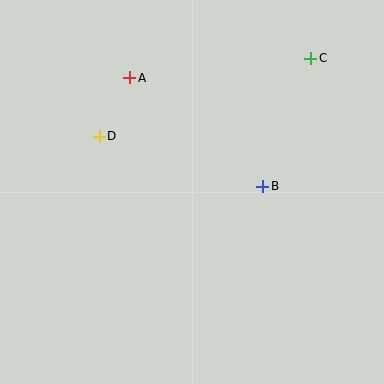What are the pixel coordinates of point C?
Point C is at (311, 58).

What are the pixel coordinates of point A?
Point A is at (130, 78).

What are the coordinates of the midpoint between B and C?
The midpoint between B and C is at (287, 122).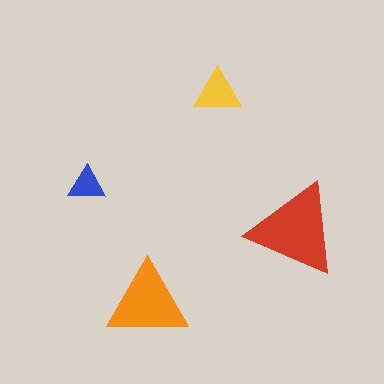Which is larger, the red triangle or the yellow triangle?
The red one.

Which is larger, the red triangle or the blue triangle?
The red one.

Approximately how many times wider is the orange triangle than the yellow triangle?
About 1.5 times wider.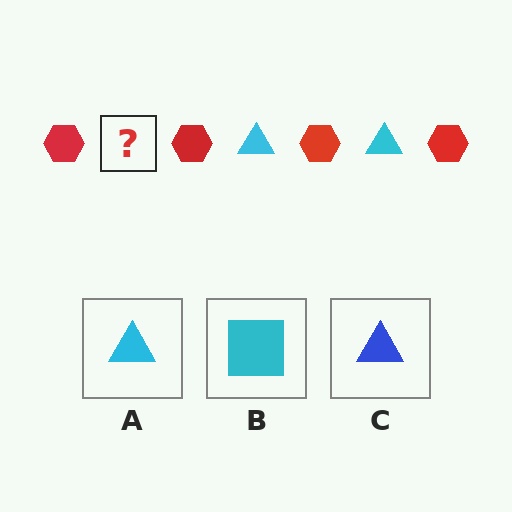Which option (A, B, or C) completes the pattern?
A.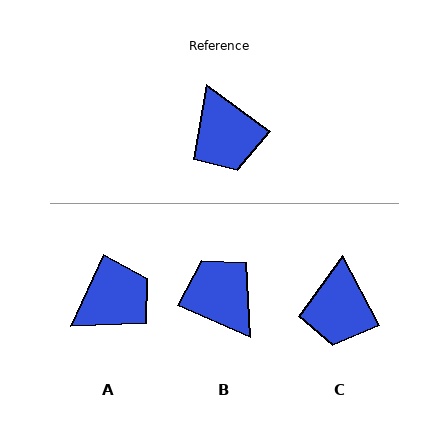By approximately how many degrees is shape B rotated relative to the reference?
Approximately 168 degrees clockwise.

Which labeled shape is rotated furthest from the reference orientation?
B, about 168 degrees away.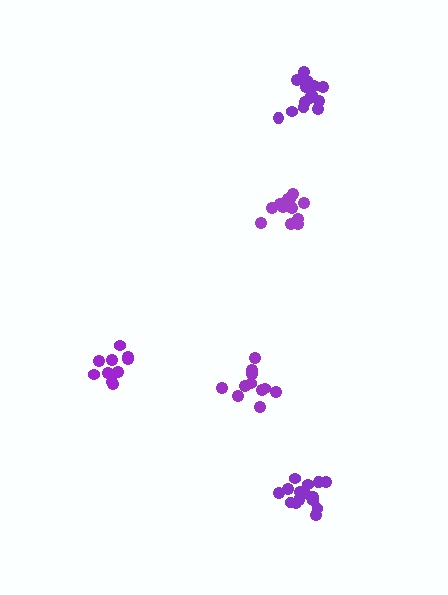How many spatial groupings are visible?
There are 5 spatial groupings.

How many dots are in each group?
Group 1: 16 dots, Group 2: 12 dots, Group 3: 14 dots, Group 4: 10 dots, Group 5: 11 dots (63 total).